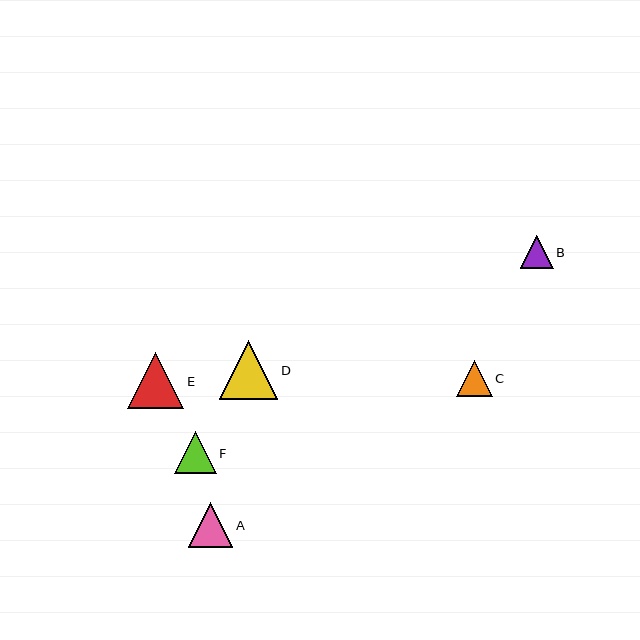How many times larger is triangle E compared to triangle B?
Triangle E is approximately 1.7 times the size of triangle B.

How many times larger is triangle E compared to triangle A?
Triangle E is approximately 1.3 times the size of triangle A.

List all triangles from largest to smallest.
From largest to smallest: D, E, A, F, C, B.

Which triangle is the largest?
Triangle D is the largest with a size of approximately 58 pixels.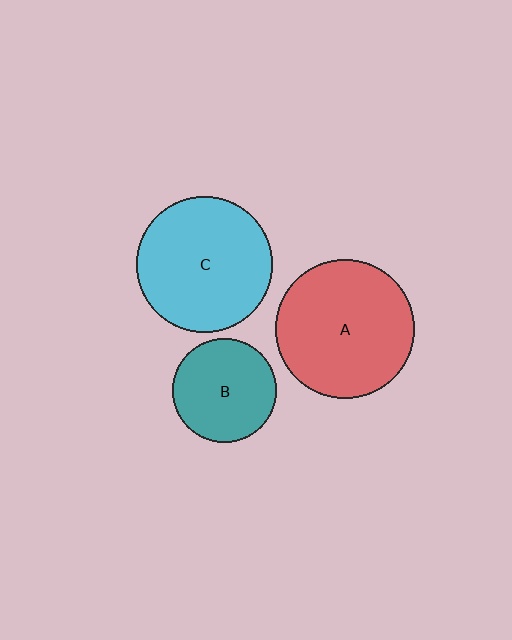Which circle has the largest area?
Circle A (red).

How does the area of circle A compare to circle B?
Approximately 1.8 times.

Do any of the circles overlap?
No, none of the circles overlap.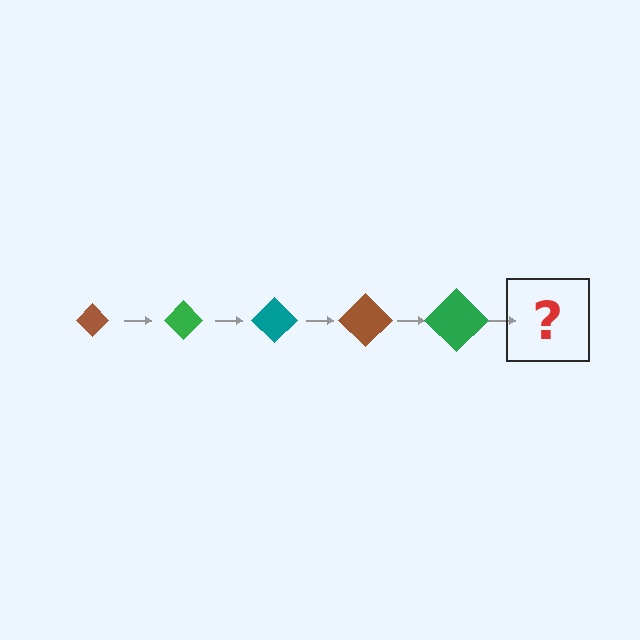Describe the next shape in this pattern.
It should be a teal diamond, larger than the previous one.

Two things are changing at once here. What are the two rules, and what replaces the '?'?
The two rules are that the diamond grows larger each step and the color cycles through brown, green, and teal. The '?' should be a teal diamond, larger than the previous one.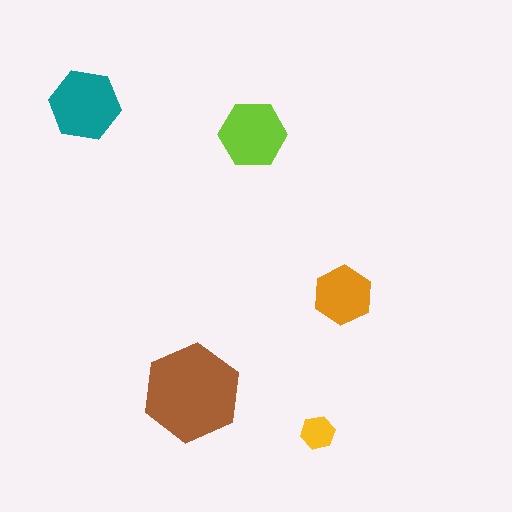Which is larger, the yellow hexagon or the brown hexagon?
The brown one.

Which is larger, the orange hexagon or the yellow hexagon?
The orange one.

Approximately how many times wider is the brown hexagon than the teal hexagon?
About 1.5 times wider.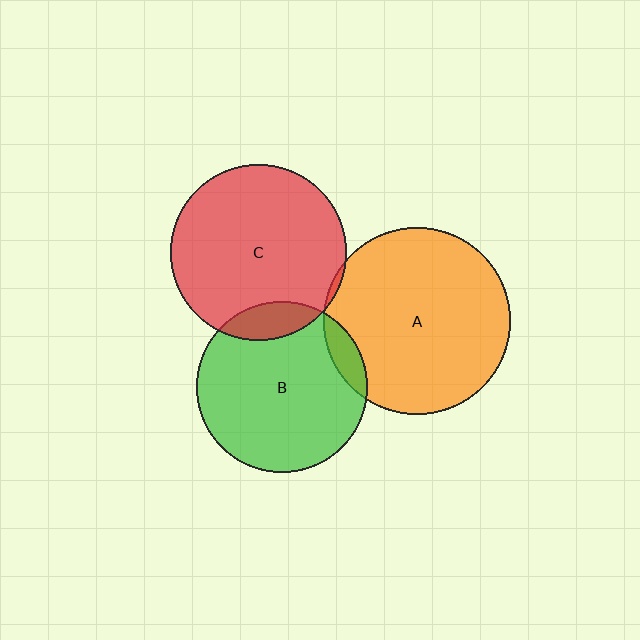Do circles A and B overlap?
Yes.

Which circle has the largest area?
Circle A (orange).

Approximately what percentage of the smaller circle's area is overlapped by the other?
Approximately 10%.